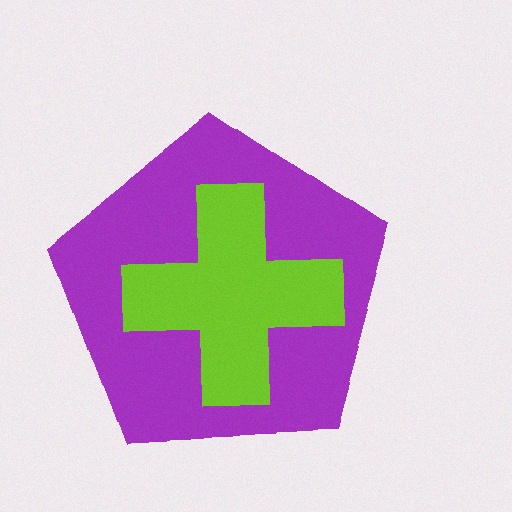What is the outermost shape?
The purple pentagon.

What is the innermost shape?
The lime cross.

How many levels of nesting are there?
2.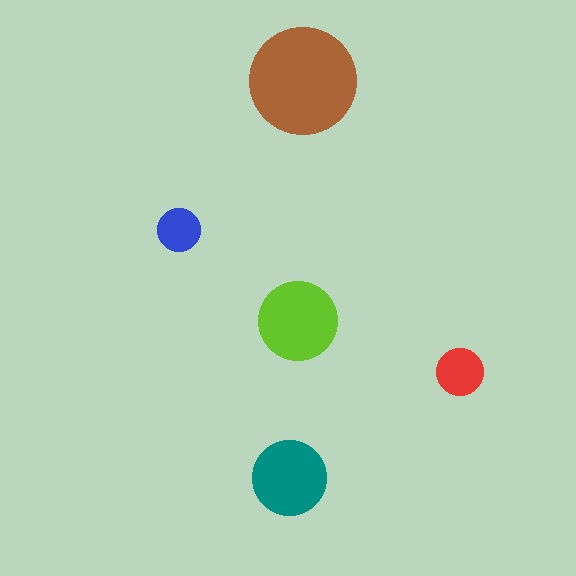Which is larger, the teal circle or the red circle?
The teal one.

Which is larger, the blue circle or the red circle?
The red one.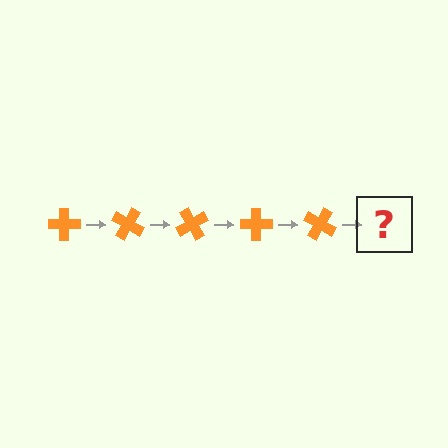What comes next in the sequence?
The next element should be an orange cross rotated 150 degrees.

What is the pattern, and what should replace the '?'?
The pattern is that the cross rotates 30 degrees each step. The '?' should be an orange cross rotated 150 degrees.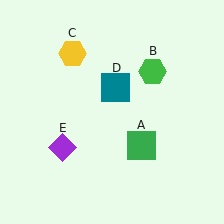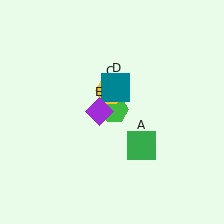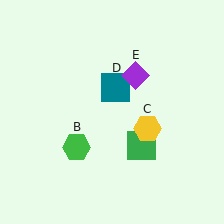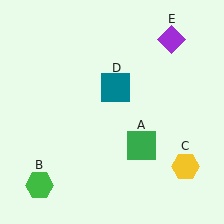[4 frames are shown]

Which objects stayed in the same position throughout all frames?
Green square (object A) and teal square (object D) remained stationary.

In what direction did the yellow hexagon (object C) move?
The yellow hexagon (object C) moved down and to the right.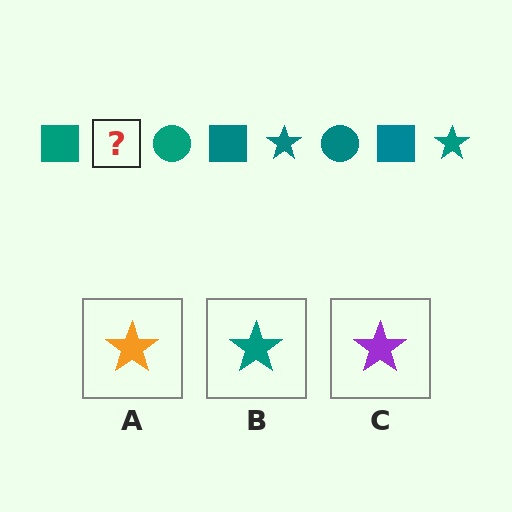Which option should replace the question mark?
Option B.